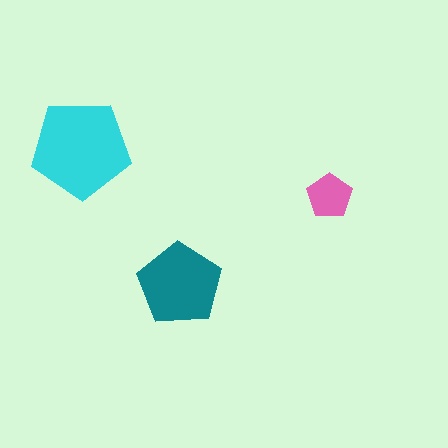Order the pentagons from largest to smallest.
the cyan one, the teal one, the pink one.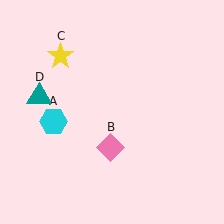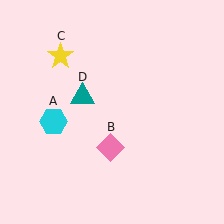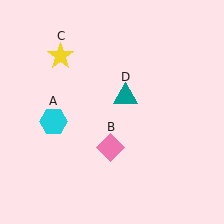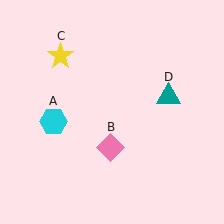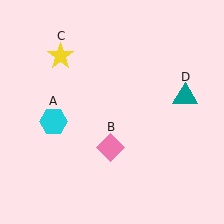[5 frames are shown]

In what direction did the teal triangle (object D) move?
The teal triangle (object D) moved right.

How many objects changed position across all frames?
1 object changed position: teal triangle (object D).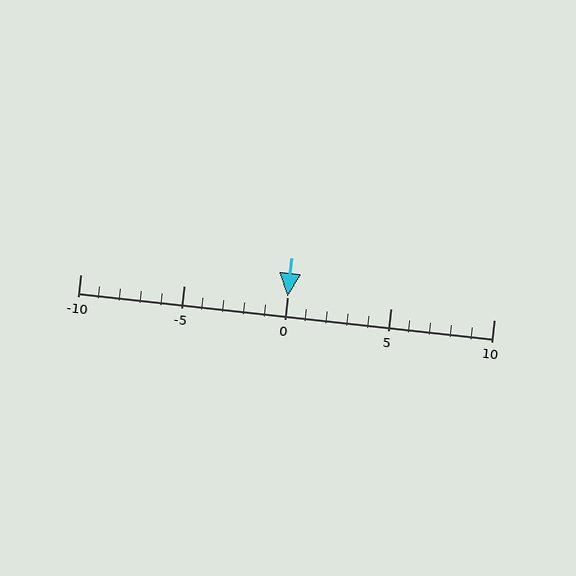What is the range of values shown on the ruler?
The ruler shows values from -10 to 10.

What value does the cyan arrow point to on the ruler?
The cyan arrow points to approximately 0.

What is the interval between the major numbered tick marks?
The major tick marks are spaced 5 units apart.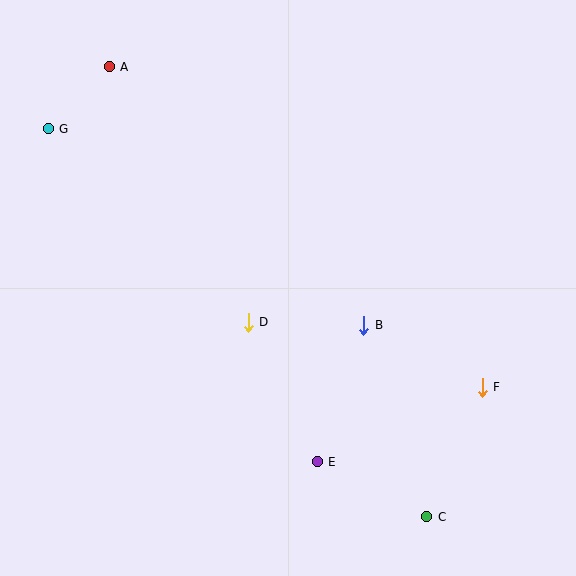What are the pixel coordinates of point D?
Point D is at (248, 322).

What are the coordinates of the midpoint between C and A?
The midpoint between C and A is at (268, 292).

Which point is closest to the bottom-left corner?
Point E is closest to the bottom-left corner.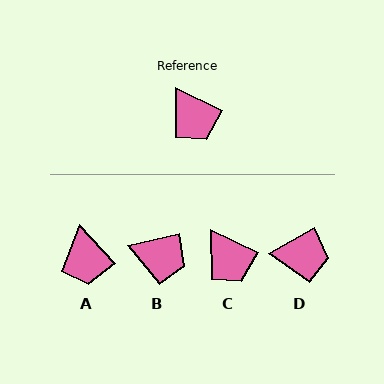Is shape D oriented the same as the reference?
No, it is off by about 55 degrees.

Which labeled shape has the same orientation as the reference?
C.